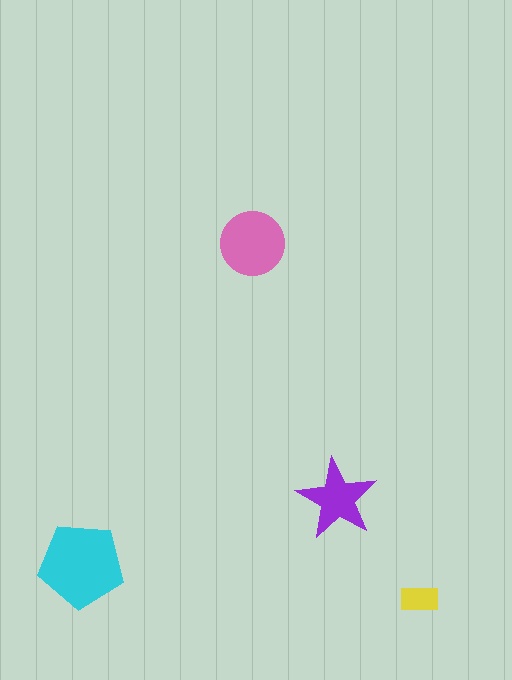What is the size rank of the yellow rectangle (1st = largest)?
4th.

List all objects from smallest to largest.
The yellow rectangle, the purple star, the pink circle, the cyan pentagon.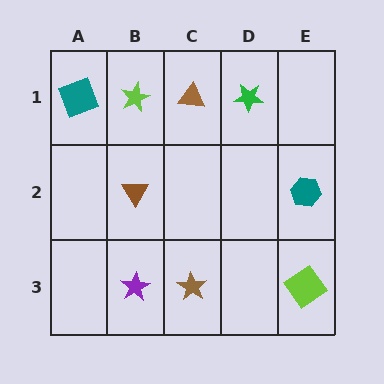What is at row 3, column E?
A lime diamond.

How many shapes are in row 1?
4 shapes.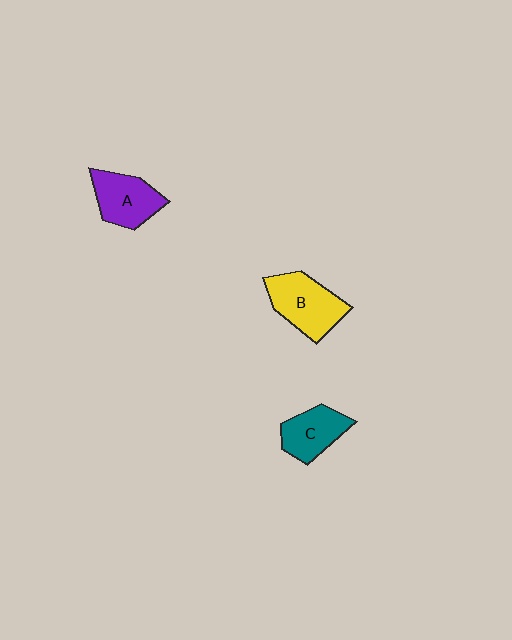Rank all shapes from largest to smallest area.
From largest to smallest: B (yellow), A (purple), C (teal).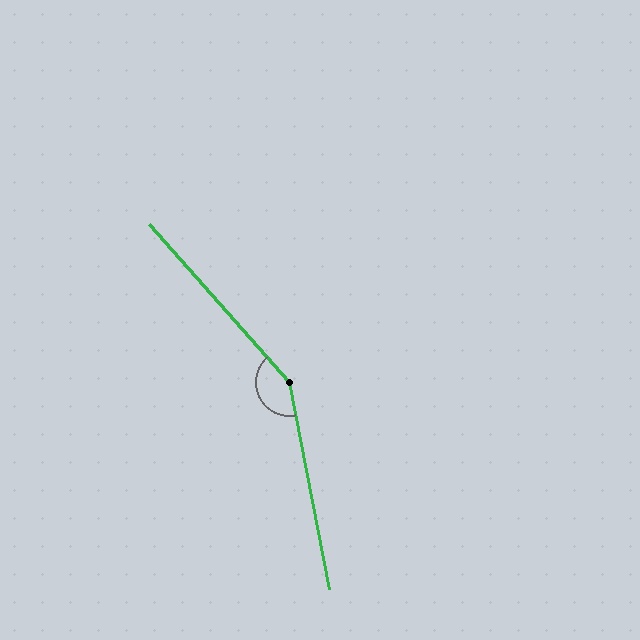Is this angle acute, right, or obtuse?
It is obtuse.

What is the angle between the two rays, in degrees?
Approximately 149 degrees.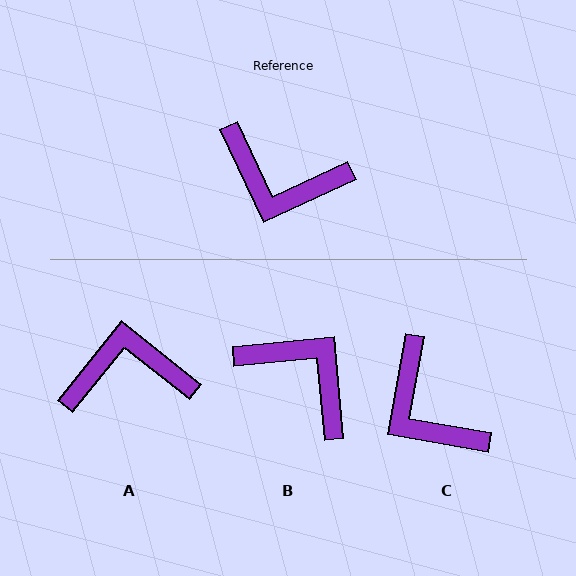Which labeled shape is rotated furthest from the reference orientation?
B, about 161 degrees away.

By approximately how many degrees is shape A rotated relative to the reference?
Approximately 154 degrees clockwise.